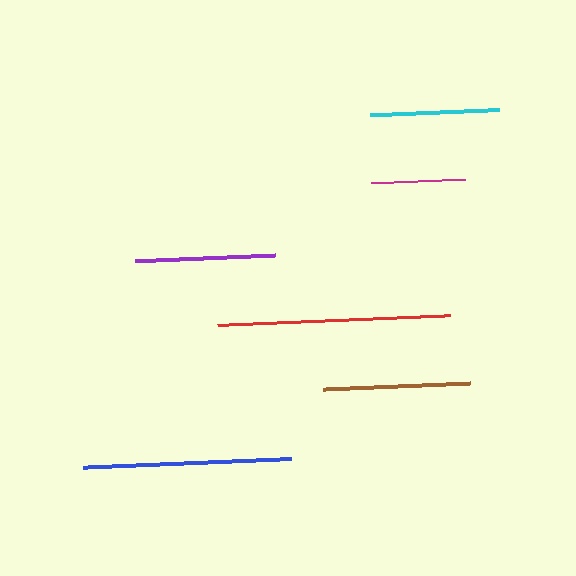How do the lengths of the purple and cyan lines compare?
The purple and cyan lines are approximately the same length.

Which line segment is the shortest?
The magenta line is the shortest at approximately 94 pixels.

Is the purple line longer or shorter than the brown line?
The brown line is longer than the purple line.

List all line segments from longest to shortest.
From longest to shortest: red, blue, brown, purple, cyan, magenta.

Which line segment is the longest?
The red line is the longest at approximately 232 pixels.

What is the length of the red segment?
The red segment is approximately 232 pixels long.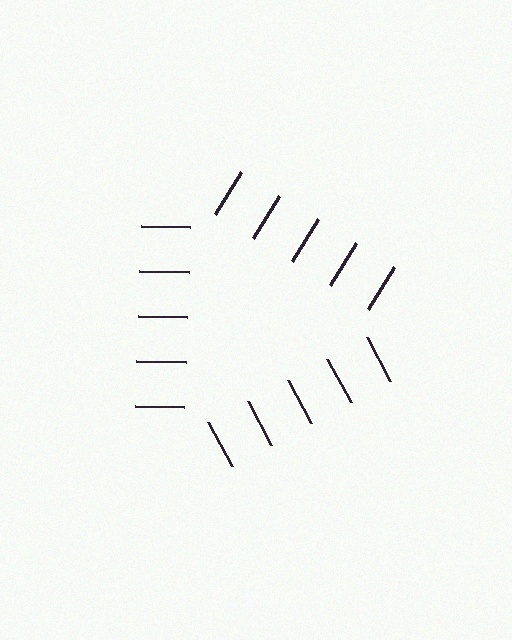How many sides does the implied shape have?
3 sides — the line-ends trace a triangle.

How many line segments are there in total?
15 — 5 along each of the 3 edges.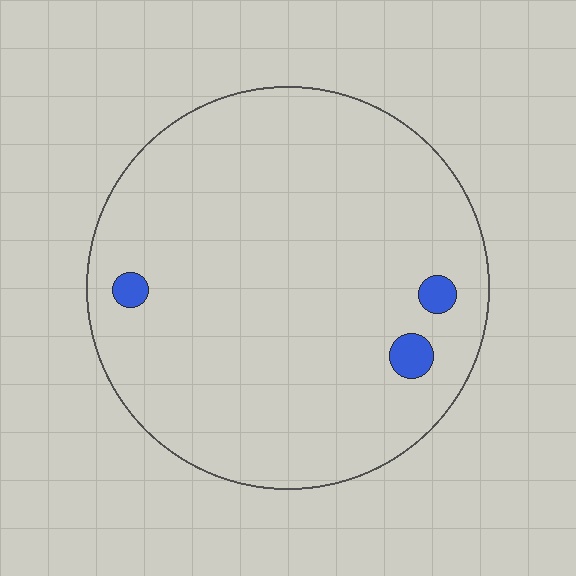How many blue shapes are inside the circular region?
3.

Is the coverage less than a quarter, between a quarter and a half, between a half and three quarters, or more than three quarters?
Less than a quarter.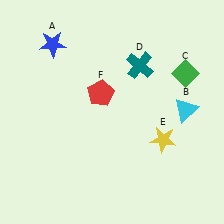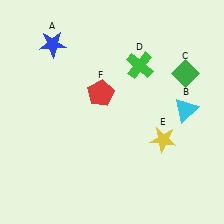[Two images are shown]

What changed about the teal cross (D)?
In Image 1, D is teal. In Image 2, it changed to green.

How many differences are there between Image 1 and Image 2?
There is 1 difference between the two images.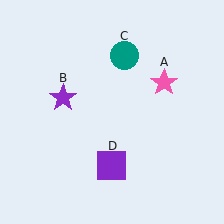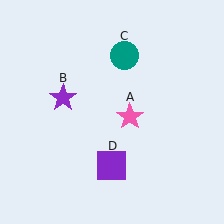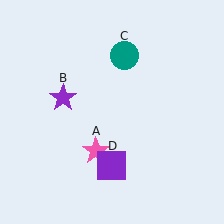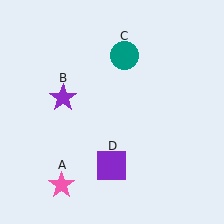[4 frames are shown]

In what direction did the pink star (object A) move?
The pink star (object A) moved down and to the left.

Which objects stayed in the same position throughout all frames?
Purple star (object B) and teal circle (object C) and purple square (object D) remained stationary.